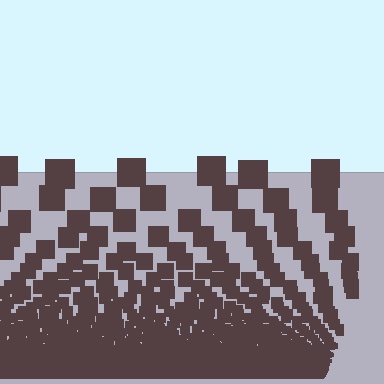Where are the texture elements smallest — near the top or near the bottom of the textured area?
Near the bottom.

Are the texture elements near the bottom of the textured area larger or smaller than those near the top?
Smaller. The gradient is inverted — elements near the bottom are smaller and denser.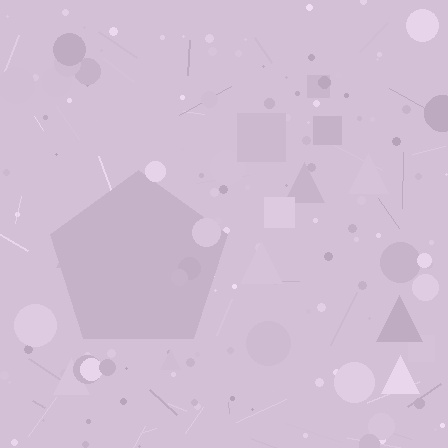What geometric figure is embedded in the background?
A pentagon is embedded in the background.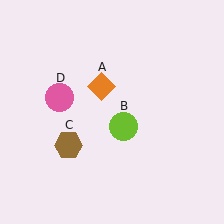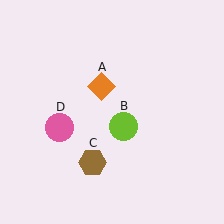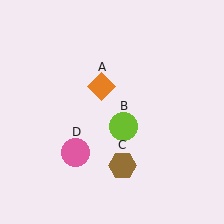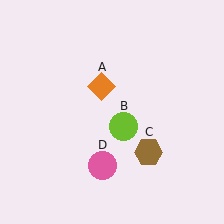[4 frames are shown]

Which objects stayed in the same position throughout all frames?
Orange diamond (object A) and lime circle (object B) remained stationary.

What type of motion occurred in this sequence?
The brown hexagon (object C), pink circle (object D) rotated counterclockwise around the center of the scene.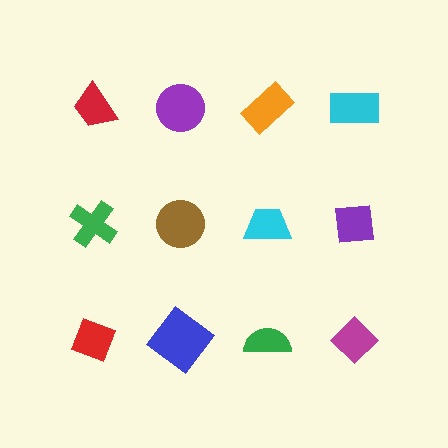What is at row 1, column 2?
A purple circle.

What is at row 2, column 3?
A cyan trapezoid.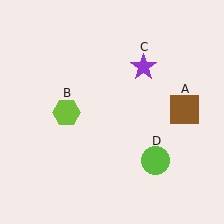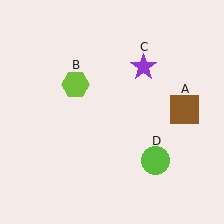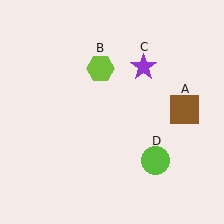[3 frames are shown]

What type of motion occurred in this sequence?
The lime hexagon (object B) rotated clockwise around the center of the scene.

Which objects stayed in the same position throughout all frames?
Brown square (object A) and purple star (object C) and lime circle (object D) remained stationary.